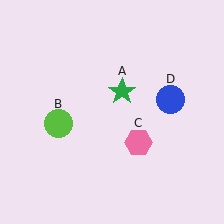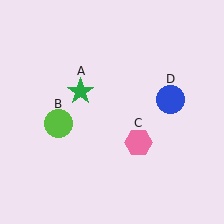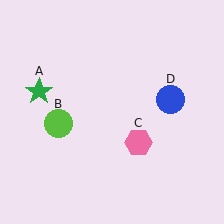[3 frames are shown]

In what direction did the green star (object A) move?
The green star (object A) moved left.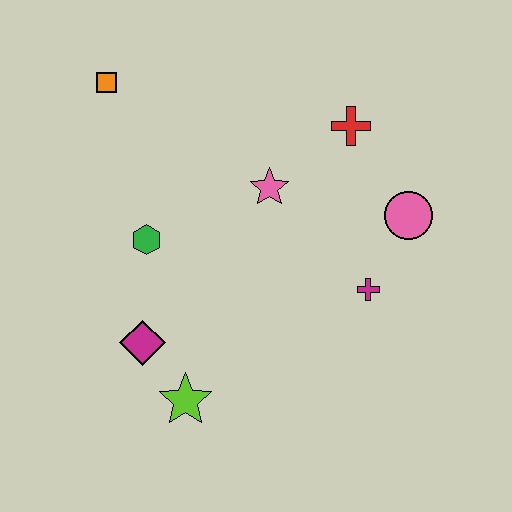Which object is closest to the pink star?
The red cross is closest to the pink star.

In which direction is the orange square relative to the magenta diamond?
The orange square is above the magenta diamond.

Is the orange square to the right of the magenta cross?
No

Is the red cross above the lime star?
Yes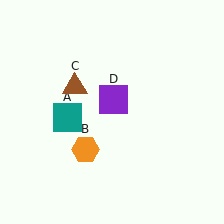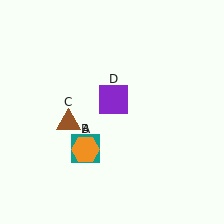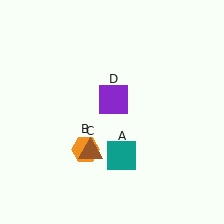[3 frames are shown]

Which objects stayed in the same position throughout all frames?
Orange hexagon (object B) and purple square (object D) remained stationary.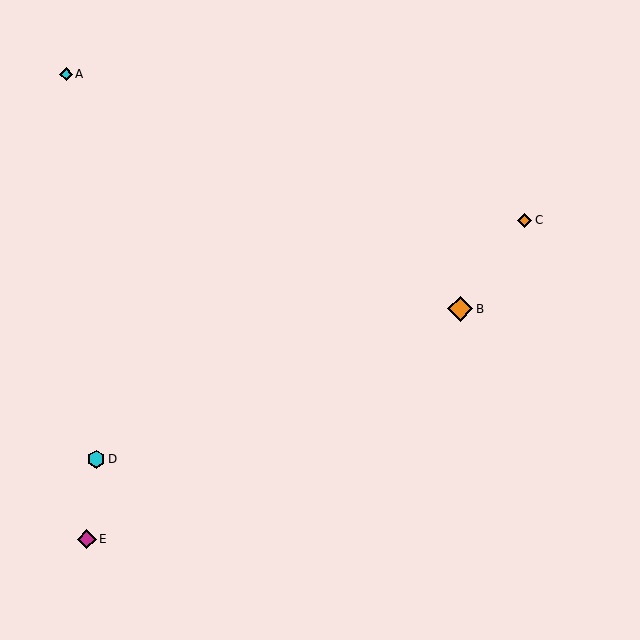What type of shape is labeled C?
Shape C is an orange diamond.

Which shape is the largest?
The orange diamond (labeled B) is the largest.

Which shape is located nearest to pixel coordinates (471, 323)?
The orange diamond (labeled B) at (460, 309) is nearest to that location.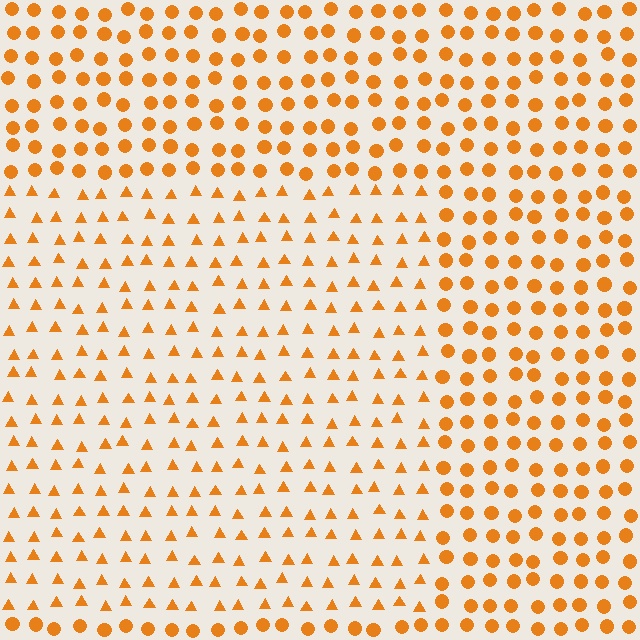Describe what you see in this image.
The image is filled with small orange elements arranged in a uniform grid. A rectangle-shaped region contains triangles, while the surrounding area contains circles. The boundary is defined purely by the change in element shape.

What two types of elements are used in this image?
The image uses triangles inside the rectangle region and circles outside it.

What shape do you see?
I see a rectangle.